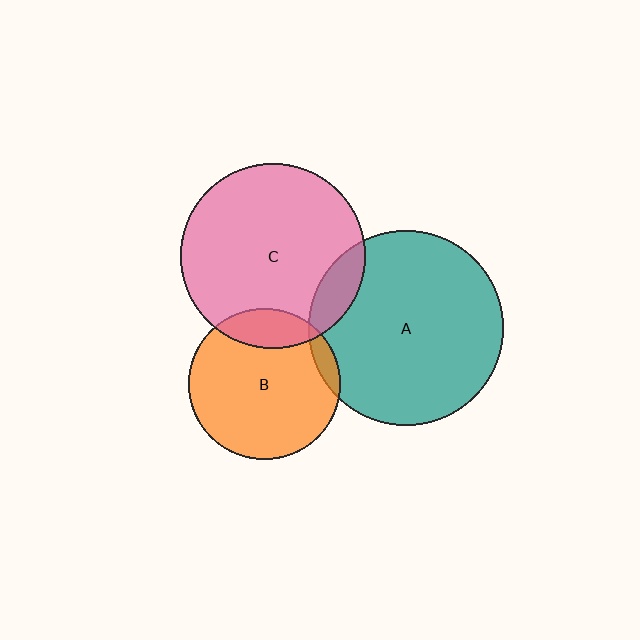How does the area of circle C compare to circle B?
Approximately 1.5 times.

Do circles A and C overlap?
Yes.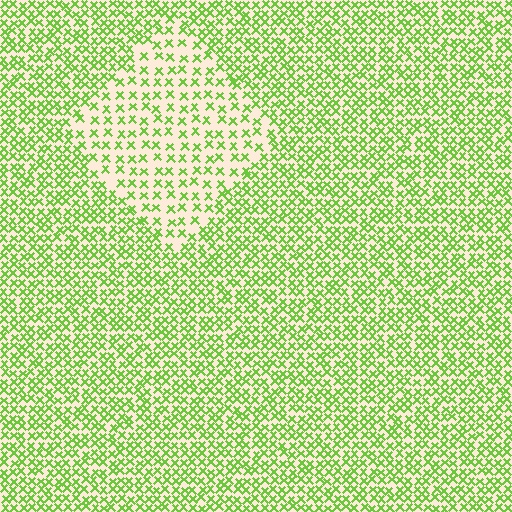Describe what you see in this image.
The image contains small lime elements arranged at two different densities. A diamond-shaped region is visible where the elements are less densely packed than the surrounding area.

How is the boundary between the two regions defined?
The boundary is defined by a change in element density (approximately 2.0x ratio). All elements are the same color, size, and shape.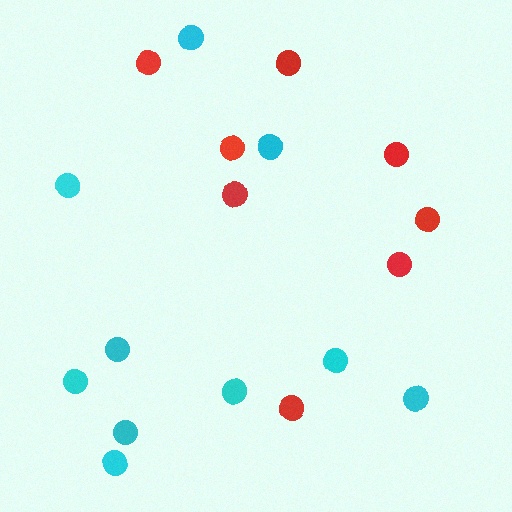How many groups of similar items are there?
There are 2 groups: one group of red circles (8) and one group of cyan circles (10).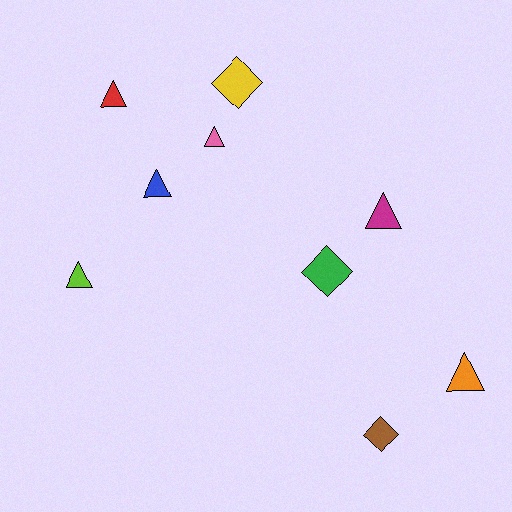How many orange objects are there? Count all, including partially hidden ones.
There is 1 orange object.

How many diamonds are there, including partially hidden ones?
There are 3 diamonds.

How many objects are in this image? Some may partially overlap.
There are 9 objects.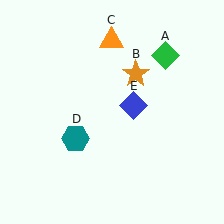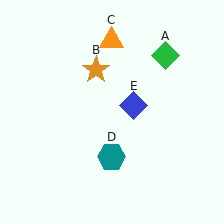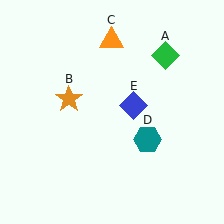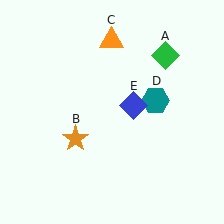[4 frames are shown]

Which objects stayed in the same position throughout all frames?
Green diamond (object A) and orange triangle (object C) and blue diamond (object E) remained stationary.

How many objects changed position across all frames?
2 objects changed position: orange star (object B), teal hexagon (object D).